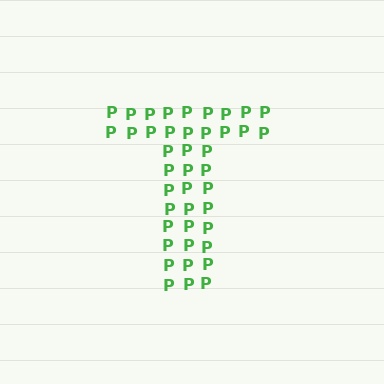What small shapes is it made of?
It is made of small letter P's.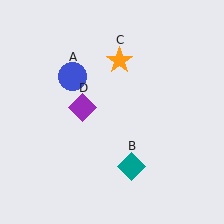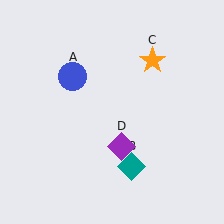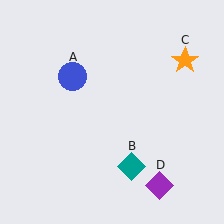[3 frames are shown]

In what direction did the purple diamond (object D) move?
The purple diamond (object D) moved down and to the right.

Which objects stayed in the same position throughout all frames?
Blue circle (object A) and teal diamond (object B) remained stationary.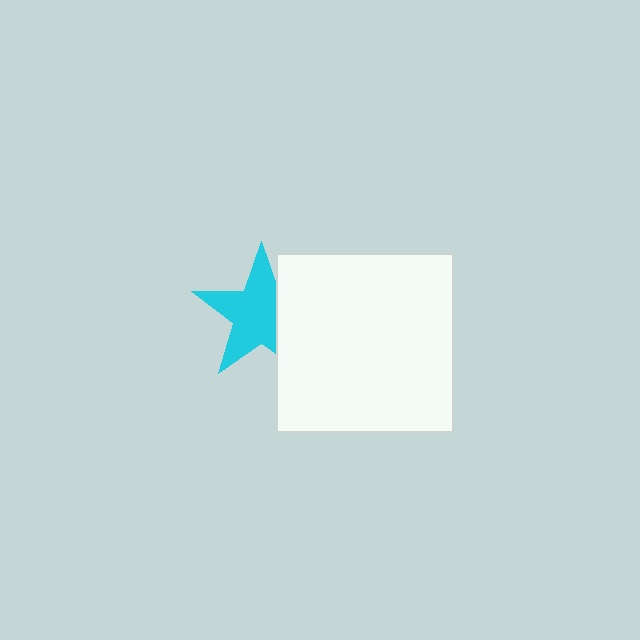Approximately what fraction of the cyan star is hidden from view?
Roughly 30% of the cyan star is hidden behind the white rectangle.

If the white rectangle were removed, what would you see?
You would see the complete cyan star.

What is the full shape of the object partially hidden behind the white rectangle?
The partially hidden object is a cyan star.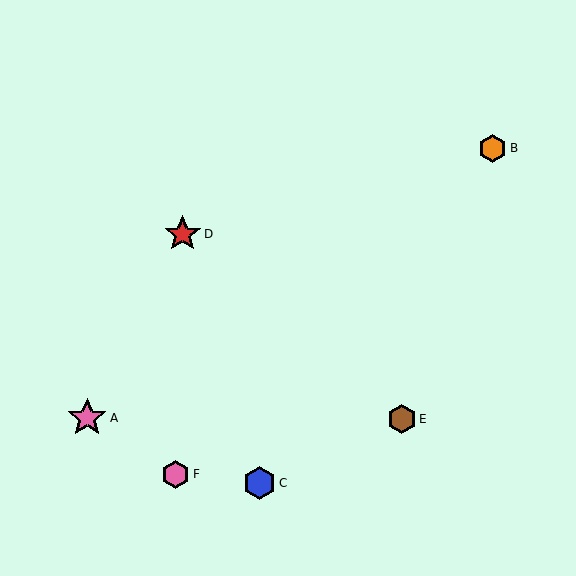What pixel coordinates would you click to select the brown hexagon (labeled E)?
Click at (402, 419) to select the brown hexagon E.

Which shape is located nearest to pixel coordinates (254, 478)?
The blue hexagon (labeled C) at (259, 483) is nearest to that location.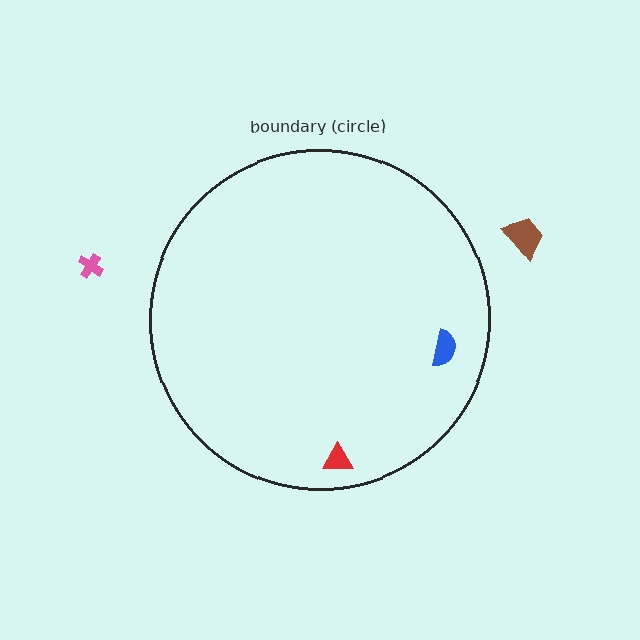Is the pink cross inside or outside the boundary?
Outside.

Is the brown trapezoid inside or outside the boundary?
Outside.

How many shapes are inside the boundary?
2 inside, 2 outside.